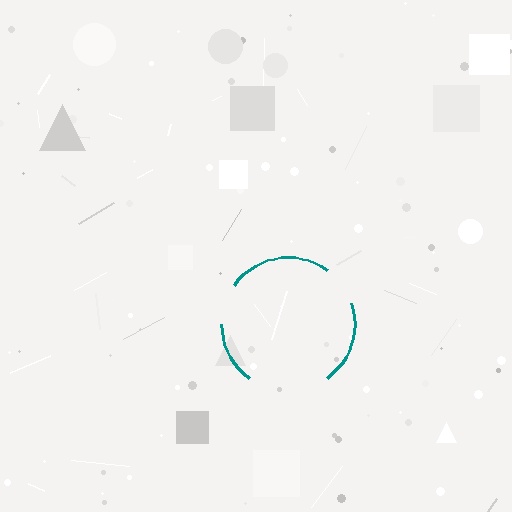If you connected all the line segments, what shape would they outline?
They would outline a circle.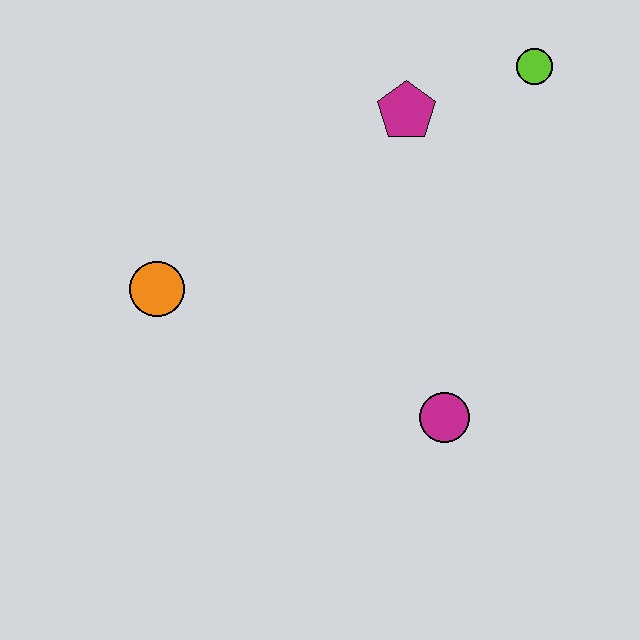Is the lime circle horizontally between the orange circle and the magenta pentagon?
No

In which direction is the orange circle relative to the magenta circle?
The orange circle is to the left of the magenta circle.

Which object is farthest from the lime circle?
The orange circle is farthest from the lime circle.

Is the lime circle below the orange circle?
No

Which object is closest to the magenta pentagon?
The lime circle is closest to the magenta pentagon.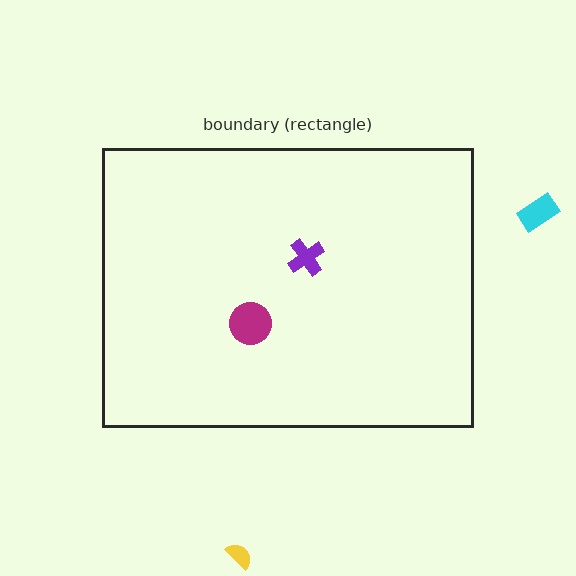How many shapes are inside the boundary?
2 inside, 2 outside.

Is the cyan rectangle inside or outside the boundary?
Outside.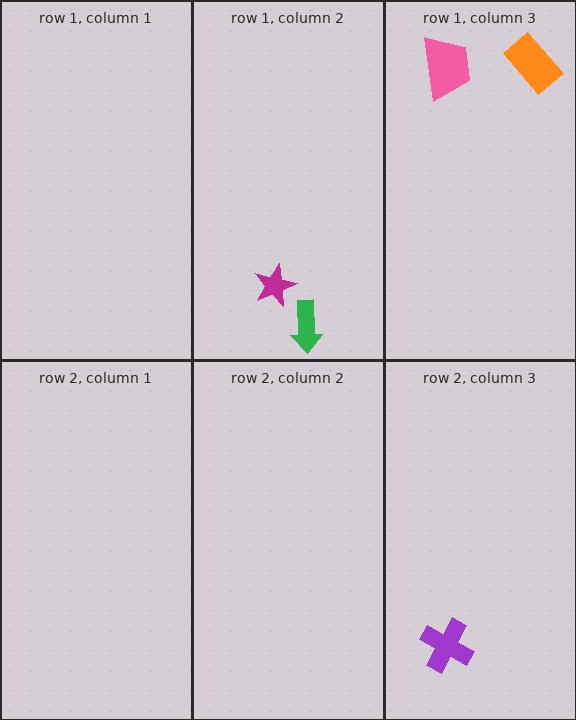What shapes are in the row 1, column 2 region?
The magenta star, the green arrow.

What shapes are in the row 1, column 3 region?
The pink trapezoid, the orange rectangle.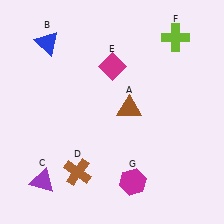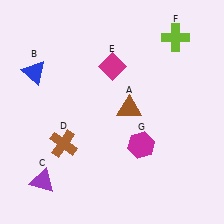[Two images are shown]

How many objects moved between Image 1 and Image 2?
3 objects moved between the two images.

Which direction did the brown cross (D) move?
The brown cross (D) moved up.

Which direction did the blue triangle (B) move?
The blue triangle (B) moved down.